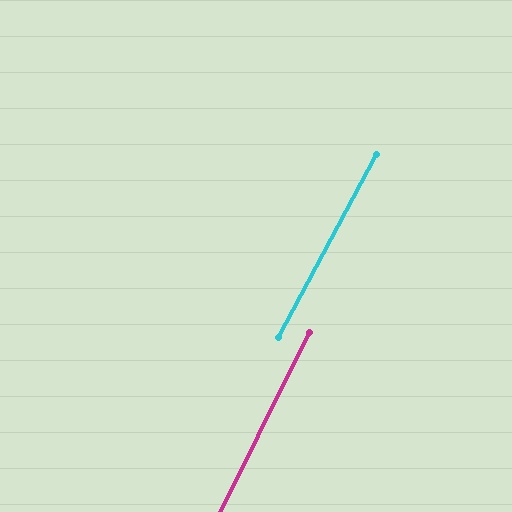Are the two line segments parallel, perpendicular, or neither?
Parallel — their directions differ by only 1.7°.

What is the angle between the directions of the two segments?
Approximately 2 degrees.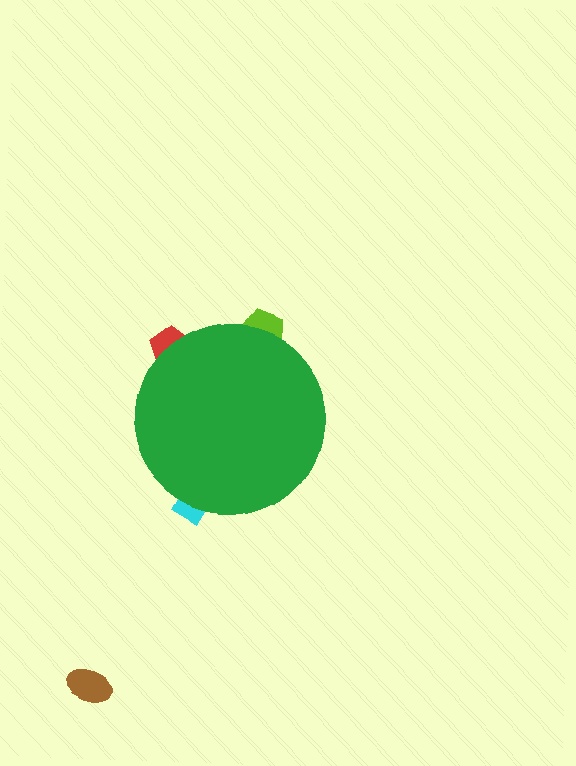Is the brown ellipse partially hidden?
No, the brown ellipse is fully visible.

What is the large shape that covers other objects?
A green circle.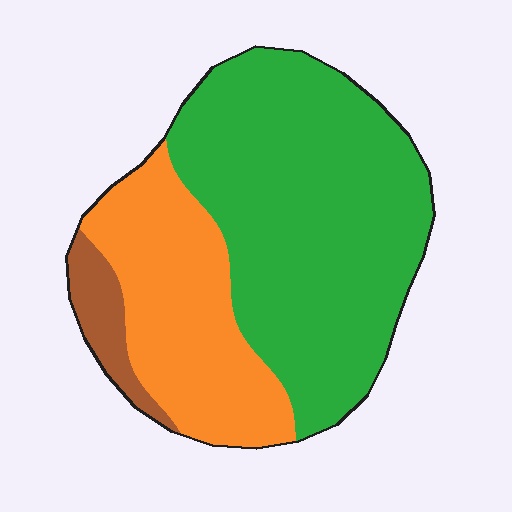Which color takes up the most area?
Green, at roughly 60%.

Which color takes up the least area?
Brown, at roughly 5%.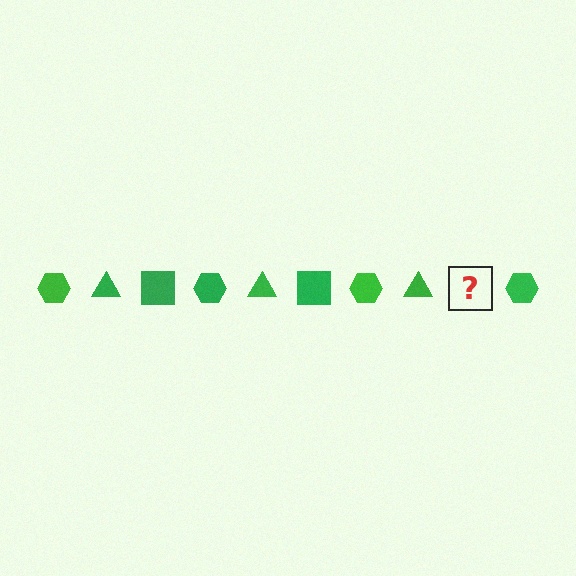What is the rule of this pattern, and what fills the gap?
The rule is that the pattern cycles through hexagon, triangle, square shapes in green. The gap should be filled with a green square.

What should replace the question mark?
The question mark should be replaced with a green square.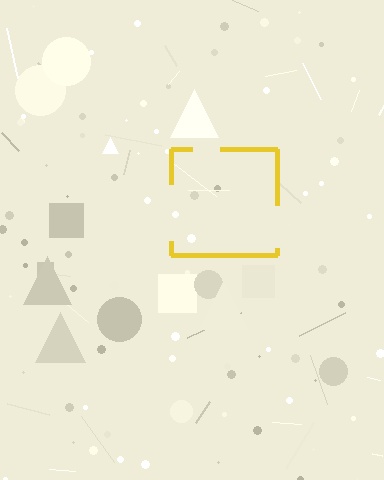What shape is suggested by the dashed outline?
The dashed outline suggests a square.